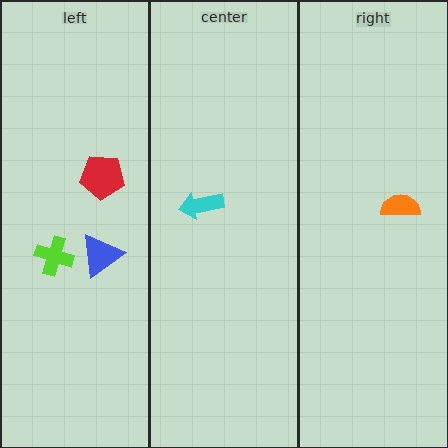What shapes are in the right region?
The orange semicircle.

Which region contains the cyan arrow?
The center region.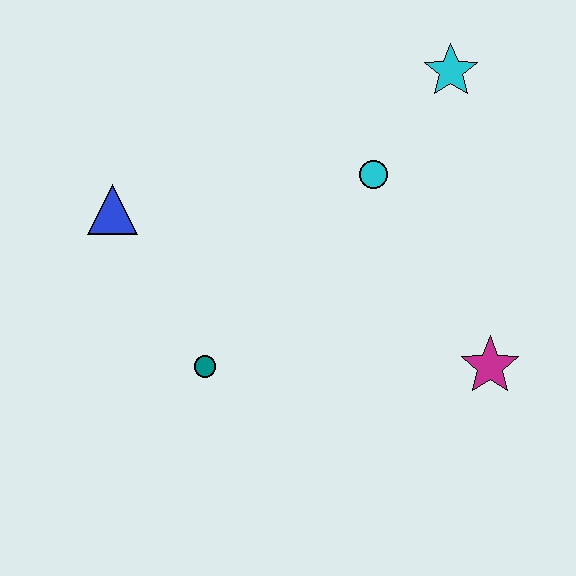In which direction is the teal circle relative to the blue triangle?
The teal circle is below the blue triangle.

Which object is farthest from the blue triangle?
The magenta star is farthest from the blue triangle.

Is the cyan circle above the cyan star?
No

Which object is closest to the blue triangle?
The teal circle is closest to the blue triangle.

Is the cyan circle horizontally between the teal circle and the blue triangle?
No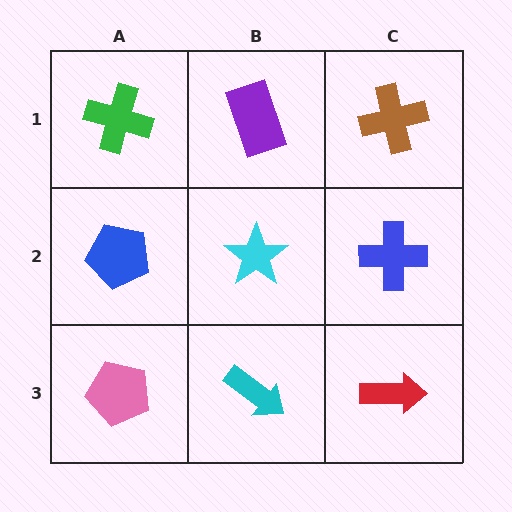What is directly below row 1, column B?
A cyan star.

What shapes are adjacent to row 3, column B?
A cyan star (row 2, column B), a pink pentagon (row 3, column A), a red arrow (row 3, column C).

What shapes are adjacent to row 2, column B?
A purple rectangle (row 1, column B), a cyan arrow (row 3, column B), a blue pentagon (row 2, column A), a blue cross (row 2, column C).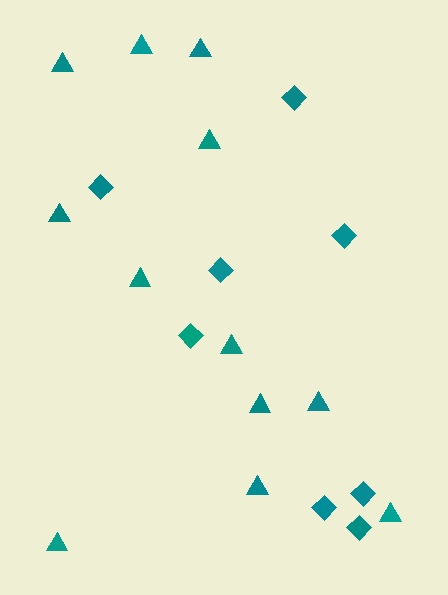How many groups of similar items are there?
There are 2 groups: one group of diamonds (8) and one group of triangles (12).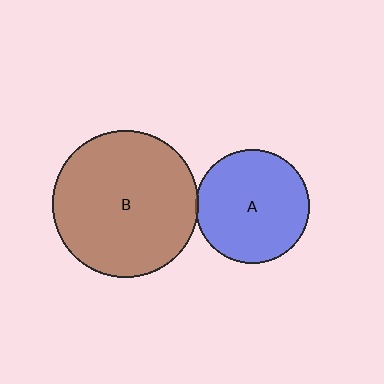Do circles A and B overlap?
Yes.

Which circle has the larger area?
Circle B (brown).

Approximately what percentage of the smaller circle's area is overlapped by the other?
Approximately 5%.